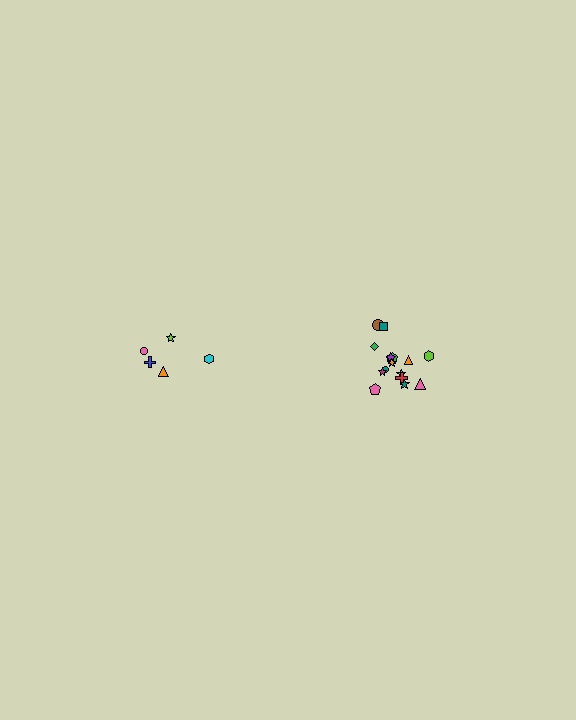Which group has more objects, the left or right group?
The right group.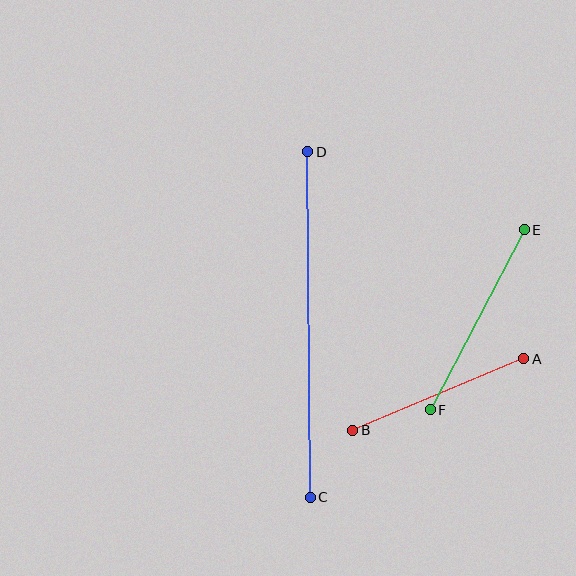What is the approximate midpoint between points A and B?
The midpoint is at approximately (438, 394) pixels.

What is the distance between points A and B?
The distance is approximately 185 pixels.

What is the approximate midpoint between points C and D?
The midpoint is at approximately (309, 325) pixels.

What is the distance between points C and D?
The distance is approximately 346 pixels.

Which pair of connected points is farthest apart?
Points C and D are farthest apart.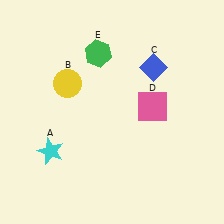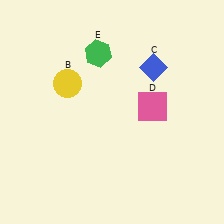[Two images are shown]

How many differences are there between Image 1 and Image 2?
There is 1 difference between the two images.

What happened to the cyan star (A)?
The cyan star (A) was removed in Image 2. It was in the bottom-left area of Image 1.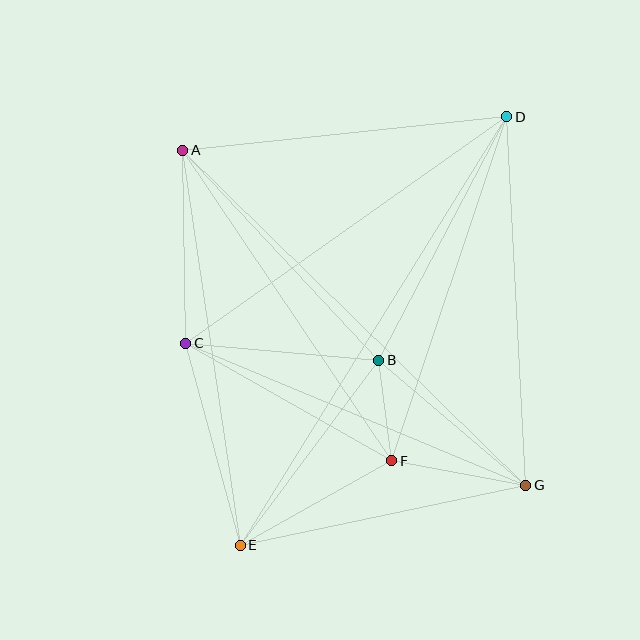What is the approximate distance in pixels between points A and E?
The distance between A and E is approximately 399 pixels.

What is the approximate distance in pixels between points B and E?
The distance between B and E is approximately 231 pixels.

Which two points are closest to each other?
Points B and F are closest to each other.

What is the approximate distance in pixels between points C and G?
The distance between C and G is approximately 368 pixels.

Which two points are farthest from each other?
Points D and E are farthest from each other.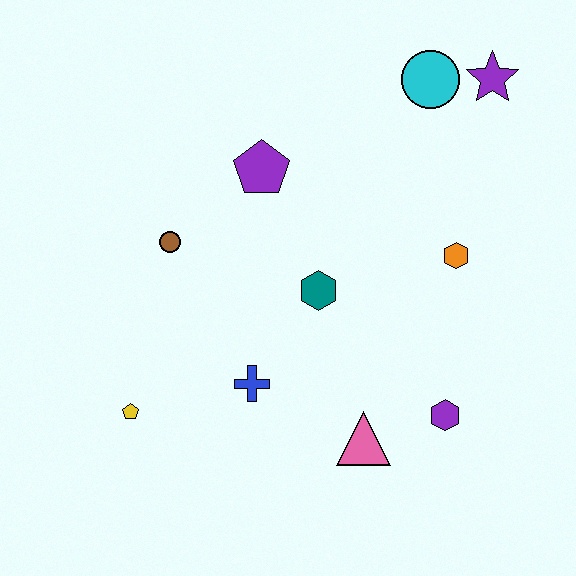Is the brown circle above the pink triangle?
Yes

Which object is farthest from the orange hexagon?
The yellow pentagon is farthest from the orange hexagon.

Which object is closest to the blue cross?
The teal hexagon is closest to the blue cross.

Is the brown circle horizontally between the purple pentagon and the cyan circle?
No